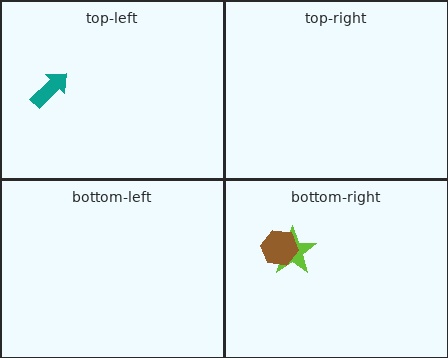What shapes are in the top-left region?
The teal arrow.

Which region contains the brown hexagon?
The bottom-right region.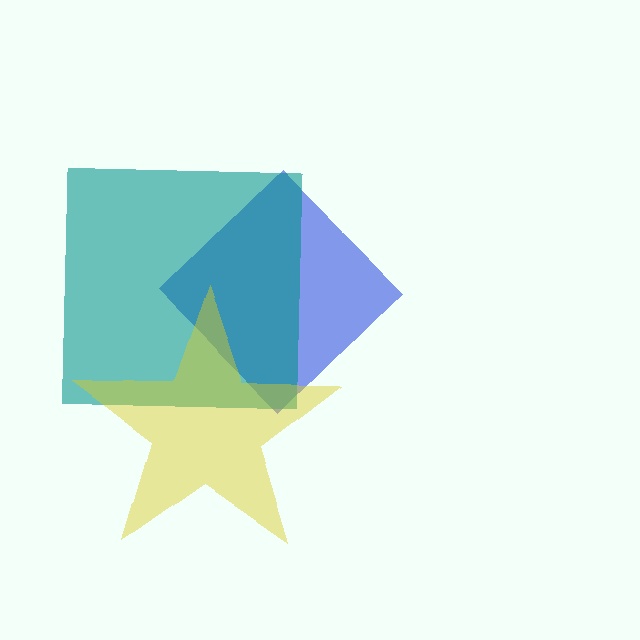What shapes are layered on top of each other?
The layered shapes are: a blue diamond, a teal square, a yellow star.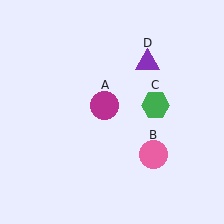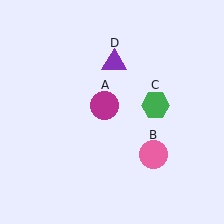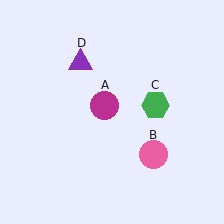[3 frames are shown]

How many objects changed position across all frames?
1 object changed position: purple triangle (object D).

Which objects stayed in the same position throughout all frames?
Magenta circle (object A) and pink circle (object B) and green hexagon (object C) remained stationary.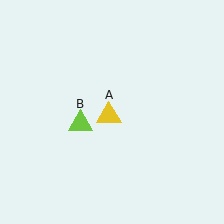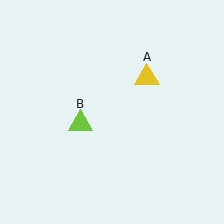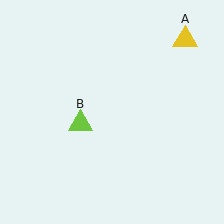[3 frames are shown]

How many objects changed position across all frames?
1 object changed position: yellow triangle (object A).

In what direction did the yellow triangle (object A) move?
The yellow triangle (object A) moved up and to the right.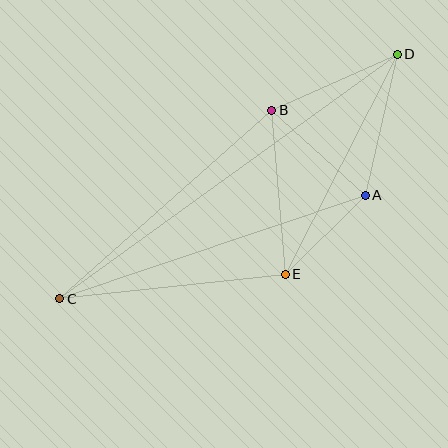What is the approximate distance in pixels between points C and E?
The distance between C and E is approximately 227 pixels.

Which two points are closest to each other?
Points A and E are closest to each other.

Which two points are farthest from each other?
Points C and D are farthest from each other.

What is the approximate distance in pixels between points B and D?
The distance between B and D is approximately 138 pixels.